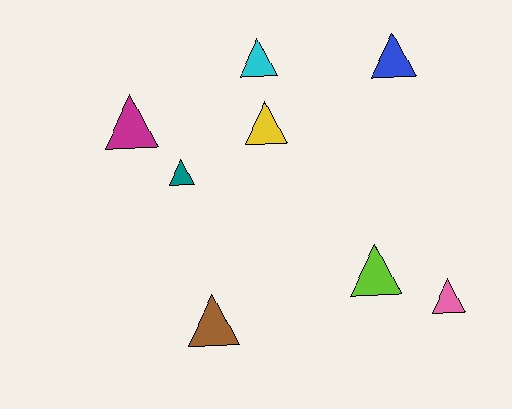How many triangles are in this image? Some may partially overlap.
There are 8 triangles.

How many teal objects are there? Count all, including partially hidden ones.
There is 1 teal object.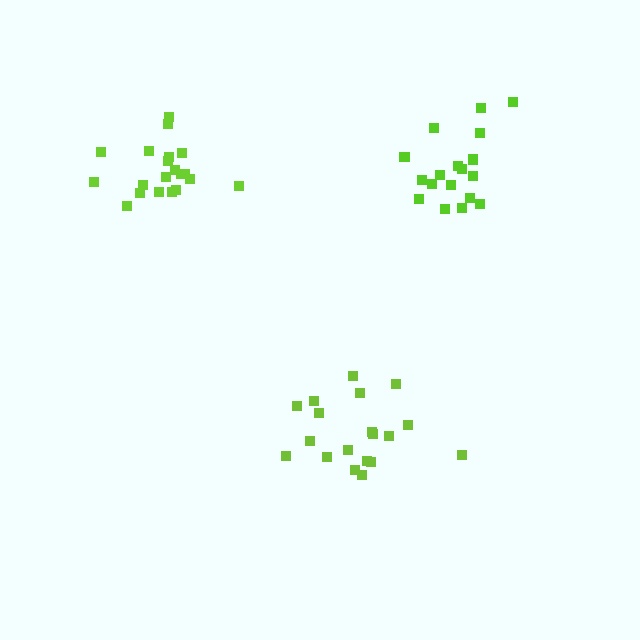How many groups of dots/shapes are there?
There are 3 groups.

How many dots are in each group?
Group 1: 20 dots, Group 2: 18 dots, Group 3: 19 dots (57 total).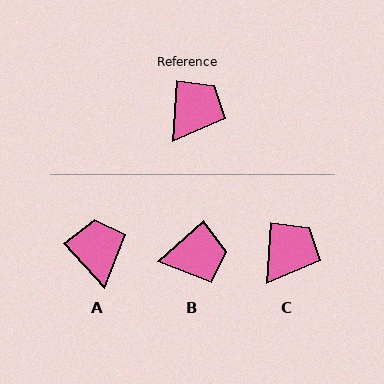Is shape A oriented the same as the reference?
No, it is off by about 46 degrees.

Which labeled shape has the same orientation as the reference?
C.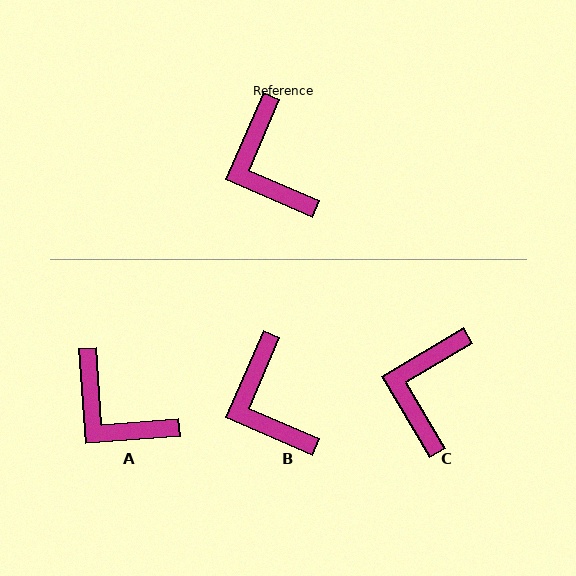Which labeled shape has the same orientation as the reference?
B.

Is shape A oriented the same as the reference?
No, it is off by about 27 degrees.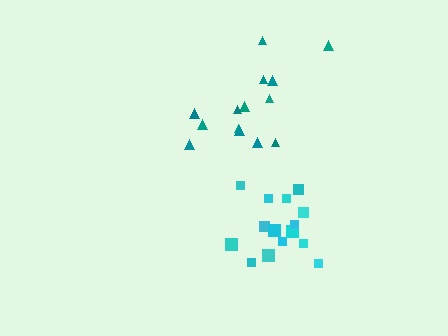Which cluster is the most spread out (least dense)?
Teal.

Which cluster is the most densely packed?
Cyan.